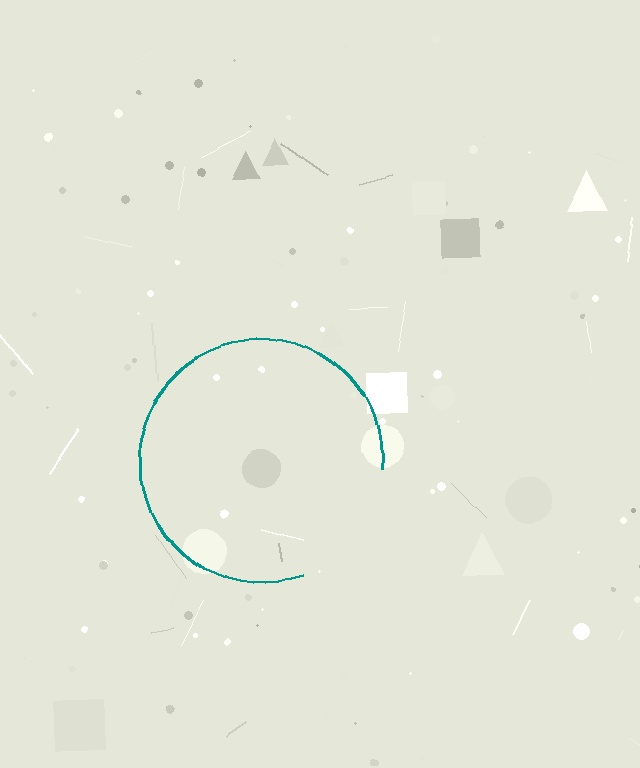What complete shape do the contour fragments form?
The contour fragments form a circle.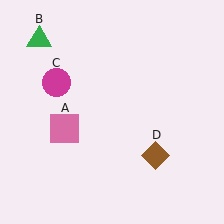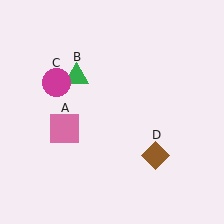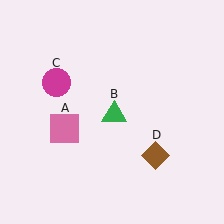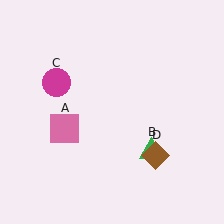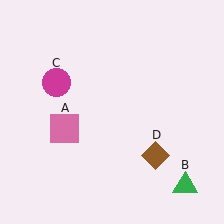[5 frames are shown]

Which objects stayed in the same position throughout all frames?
Pink square (object A) and magenta circle (object C) and brown diamond (object D) remained stationary.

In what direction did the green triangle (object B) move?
The green triangle (object B) moved down and to the right.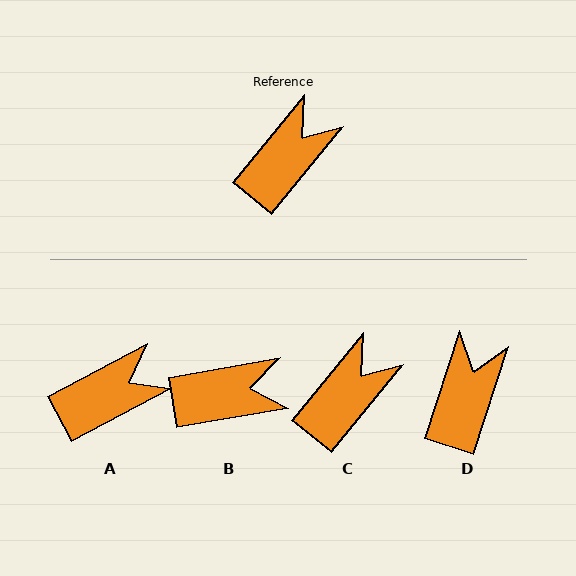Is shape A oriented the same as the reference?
No, it is off by about 23 degrees.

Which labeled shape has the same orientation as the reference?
C.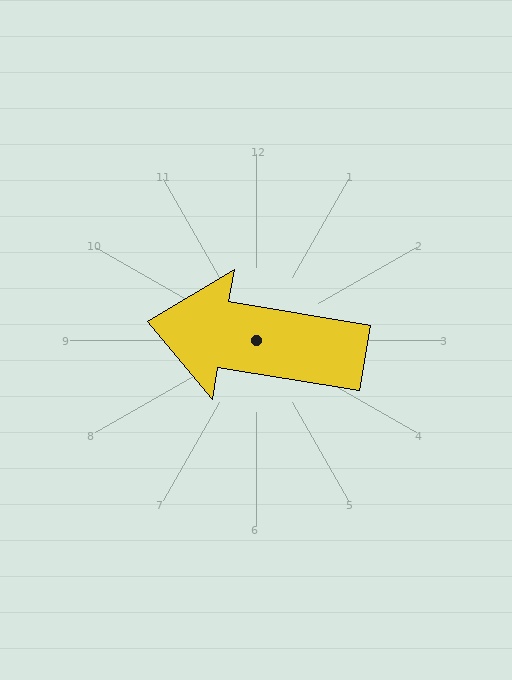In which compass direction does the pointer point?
West.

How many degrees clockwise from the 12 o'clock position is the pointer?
Approximately 279 degrees.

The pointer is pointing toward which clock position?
Roughly 9 o'clock.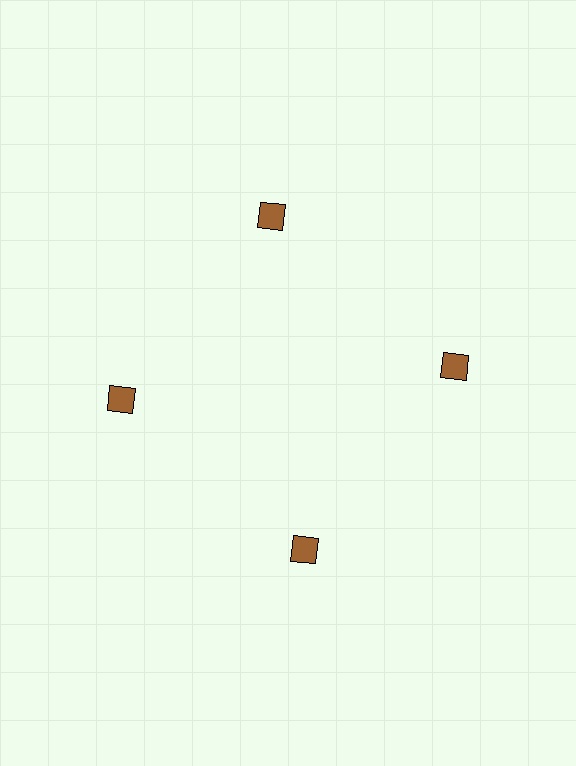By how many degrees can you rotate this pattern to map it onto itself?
The pattern maps onto itself every 90 degrees of rotation.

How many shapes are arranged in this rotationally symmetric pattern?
There are 4 shapes, arranged in 4 groups of 1.